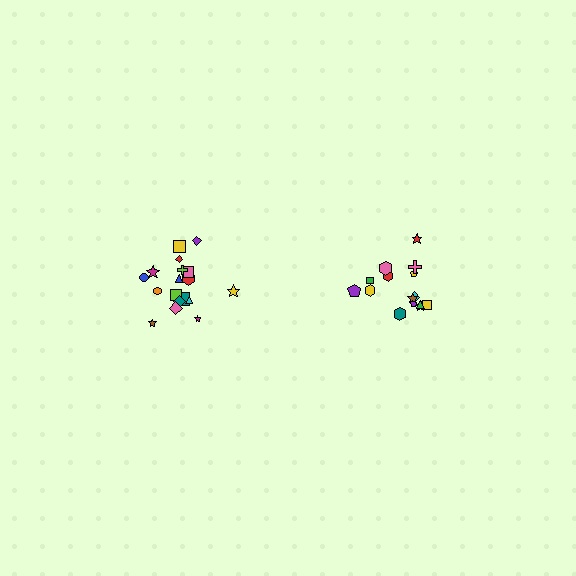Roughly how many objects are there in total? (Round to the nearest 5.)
Roughly 35 objects in total.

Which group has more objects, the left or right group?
The left group.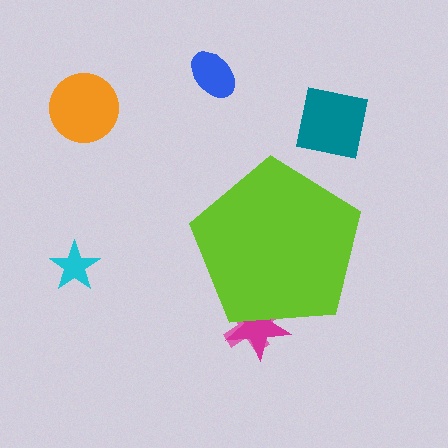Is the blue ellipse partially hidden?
No, the blue ellipse is fully visible.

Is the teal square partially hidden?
No, the teal square is fully visible.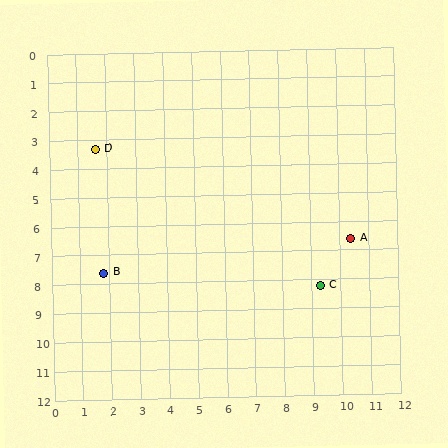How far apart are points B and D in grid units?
Points B and D are about 4.3 grid units apart.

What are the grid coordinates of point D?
Point D is at approximately (1.6, 3.3).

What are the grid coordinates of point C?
Point C is at approximately (9.3, 8.2).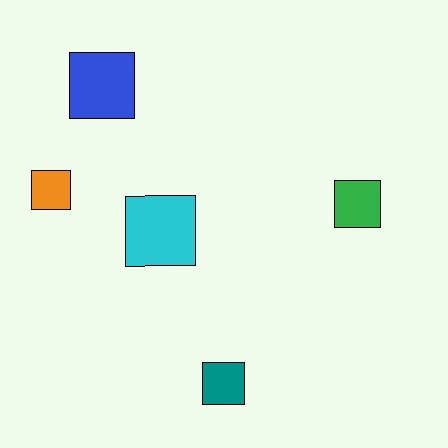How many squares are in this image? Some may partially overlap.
There are 5 squares.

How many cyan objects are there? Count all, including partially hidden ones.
There is 1 cyan object.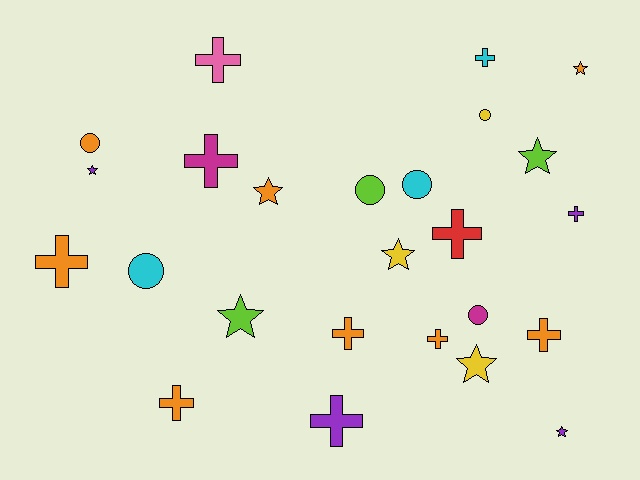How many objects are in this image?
There are 25 objects.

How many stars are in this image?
There are 8 stars.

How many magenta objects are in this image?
There are 2 magenta objects.